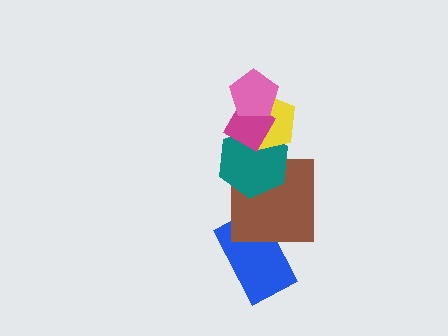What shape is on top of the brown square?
The teal hexagon is on top of the brown square.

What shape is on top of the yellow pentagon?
The magenta diamond is on top of the yellow pentagon.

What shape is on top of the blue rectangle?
The brown square is on top of the blue rectangle.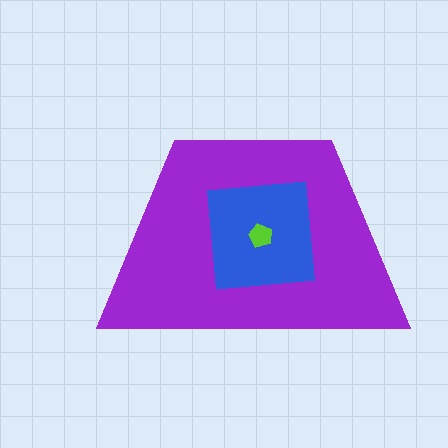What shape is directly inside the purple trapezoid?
The blue square.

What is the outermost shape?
The purple trapezoid.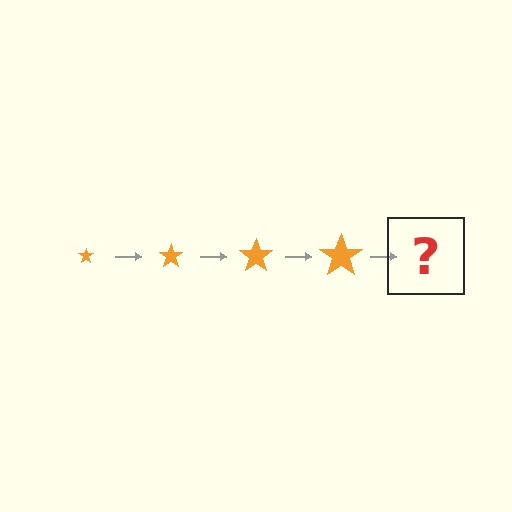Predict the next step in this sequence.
The next step is an orange star, larger than the previous one.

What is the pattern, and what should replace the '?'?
The pattern is that the star gets progressively larger each step. The '?' should be an orange star, larger than the previous one.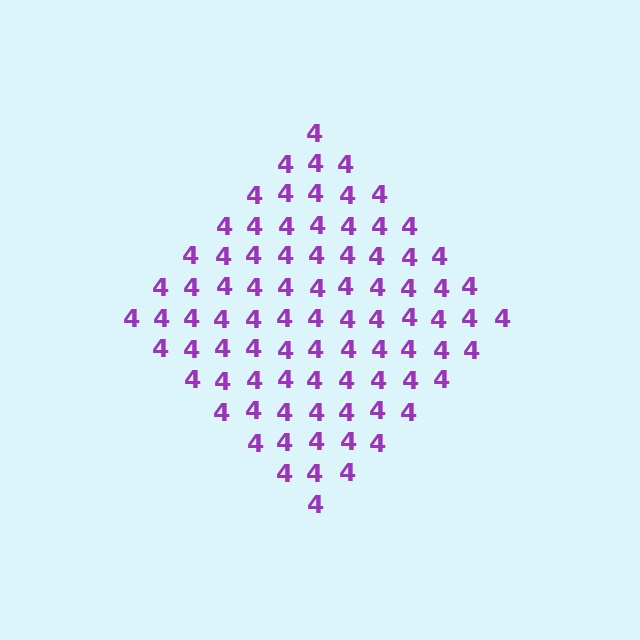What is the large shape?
The large shape is a diamond.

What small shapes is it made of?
It is made of small digit 4's.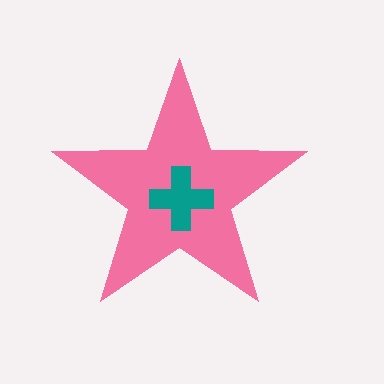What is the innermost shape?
The teal cross.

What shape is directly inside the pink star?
The teal cross.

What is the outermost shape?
The pink star.